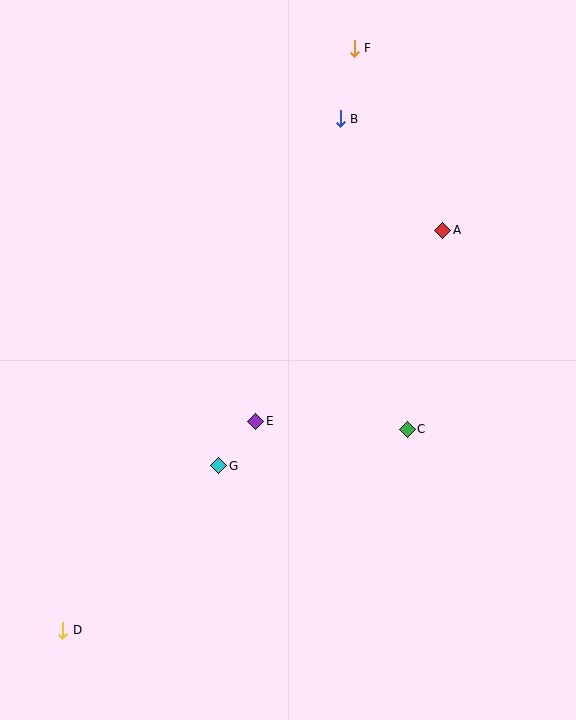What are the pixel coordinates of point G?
Point G is at (219, 466).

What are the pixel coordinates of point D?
Point D is at (63, 630).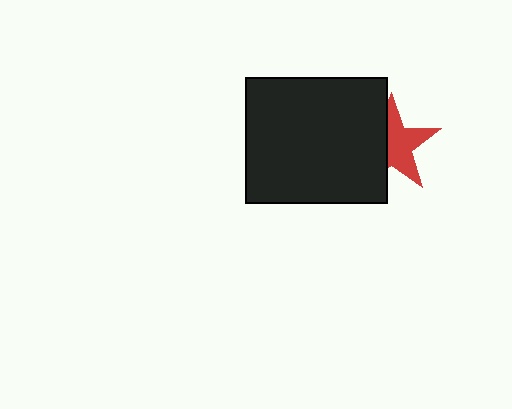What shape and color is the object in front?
The object in front is a black rectangle.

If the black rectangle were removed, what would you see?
You would see the complete red star.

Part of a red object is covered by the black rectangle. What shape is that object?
It is a star.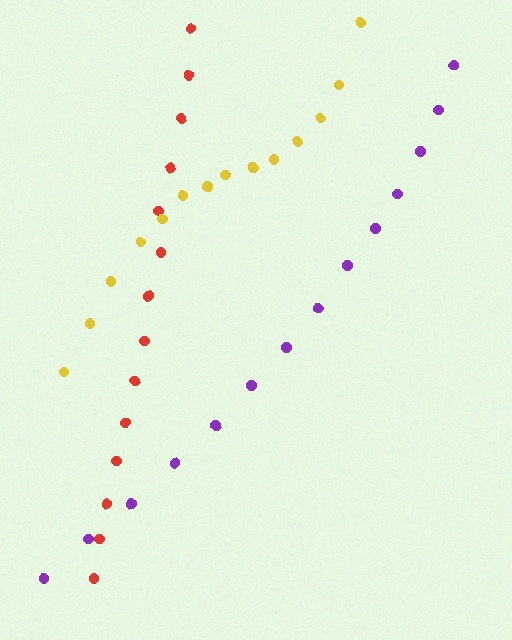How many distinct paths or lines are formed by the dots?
There are 3 distinct paths.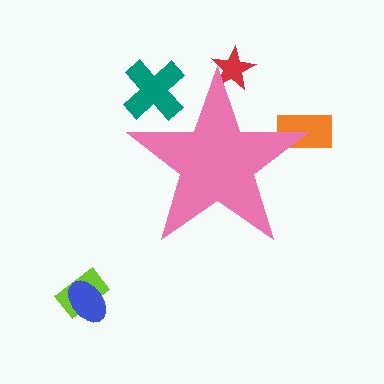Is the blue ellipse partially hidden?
No, the blue ellipse is fully visible.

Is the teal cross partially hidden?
Yes, the teal cross is partially hidden behind the pink star.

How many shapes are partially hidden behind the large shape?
3 shapes are partially hidden.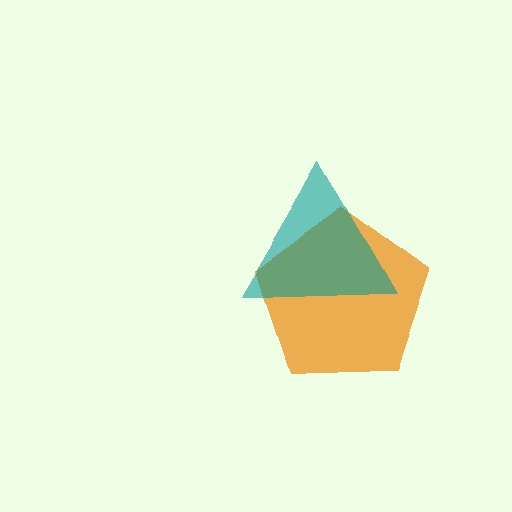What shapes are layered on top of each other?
The layered shapes are: an orange pentagon, a teal triangle.